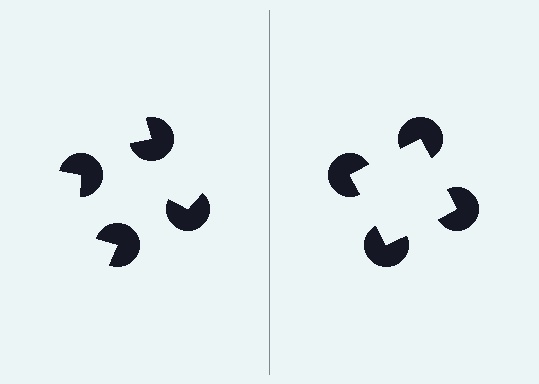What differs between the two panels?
The pac-man discs are positioned identically on both sides; only the wedge orientations differ. On the right they align to a square; on the left they are misaligned.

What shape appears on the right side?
An illusory square.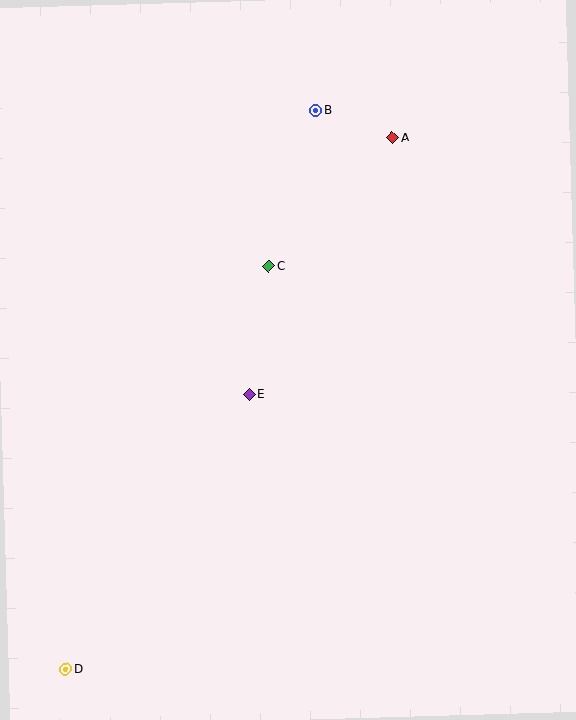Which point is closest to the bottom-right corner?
Point E is closest to the bottom-right corner.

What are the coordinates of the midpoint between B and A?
The midpoint between B and A is at (354, 124).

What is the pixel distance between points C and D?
The distance between C and D is 451 pixels.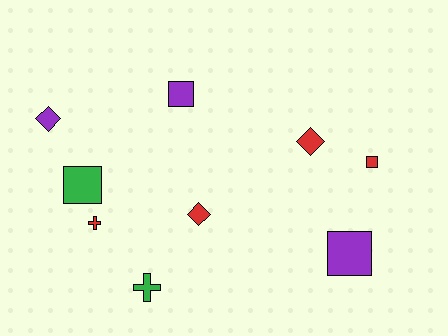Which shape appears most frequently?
Square, with 4 objects.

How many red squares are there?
There is 1 red square.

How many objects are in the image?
There are 9 objects.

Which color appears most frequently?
Red, with 4 objects.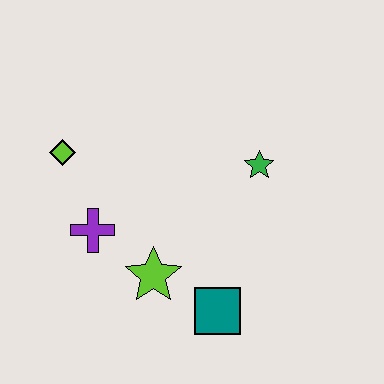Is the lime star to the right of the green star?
No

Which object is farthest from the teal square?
The lime diamond is farthest from the teal square.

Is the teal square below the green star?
Yes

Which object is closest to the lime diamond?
The purple cross is closest to the lime diamond.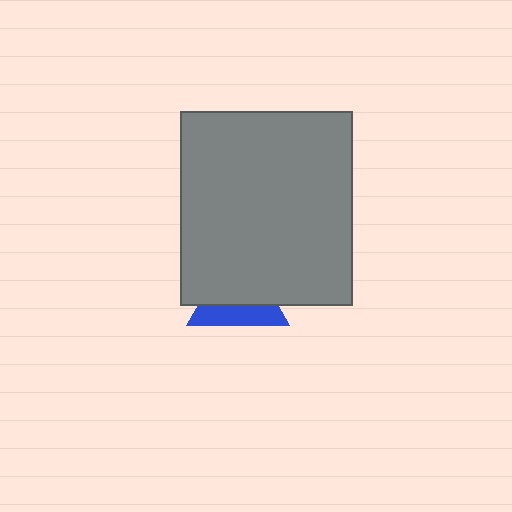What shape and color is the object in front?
The object in front is a gray rectangle.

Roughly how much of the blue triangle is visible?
A small part of it is visible (roughly 40%).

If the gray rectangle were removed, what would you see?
You would see the complete blue triangle.